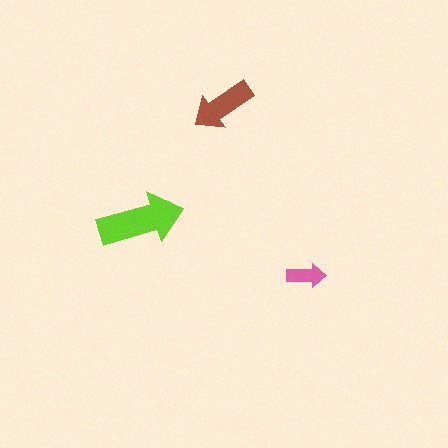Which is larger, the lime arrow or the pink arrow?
The lime one.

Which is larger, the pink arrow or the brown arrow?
The brown one.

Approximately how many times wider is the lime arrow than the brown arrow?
About 1.5 times wider.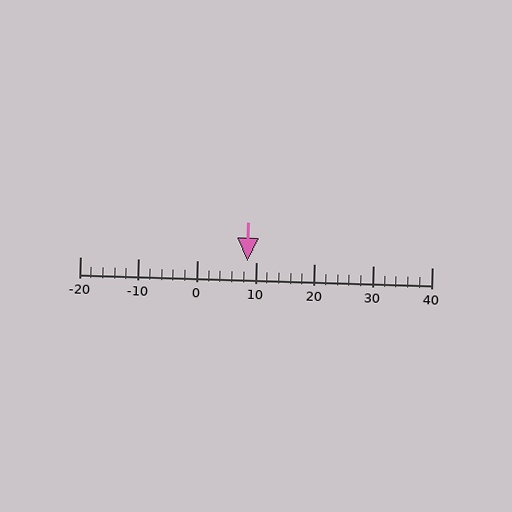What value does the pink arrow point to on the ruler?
The pink arrow points to approximately 9.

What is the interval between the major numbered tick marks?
The major tick marks are spaced 10 units apart.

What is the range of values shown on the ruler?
The ruler shows values from -20 to 40.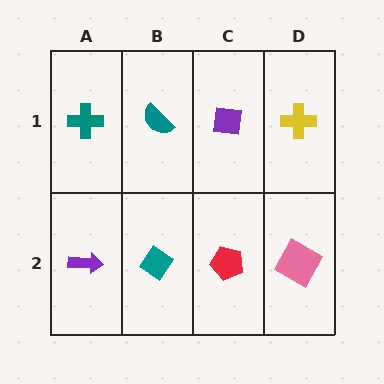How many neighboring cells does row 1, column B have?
3.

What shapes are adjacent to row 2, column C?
A purple square (row 1, column C), a teal diamond (row 2, column B), a pink square (row 2, column D).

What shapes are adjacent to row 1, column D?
A pink square (row 2, column D), a purple square (row 1, column C).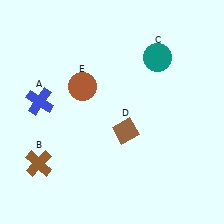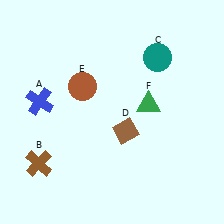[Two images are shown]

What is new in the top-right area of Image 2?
A green triangle (F) was added in the top-right area of Image 2.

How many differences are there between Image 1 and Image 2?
There is 1 difference between the two images.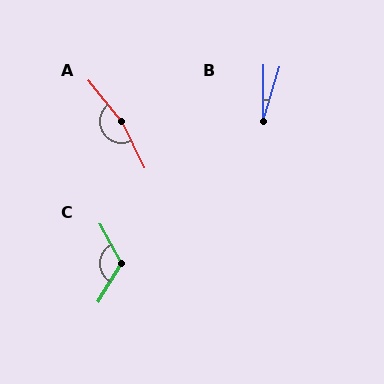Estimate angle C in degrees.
Approximately 120 degrees.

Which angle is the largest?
A, at approximately 167 degrees.